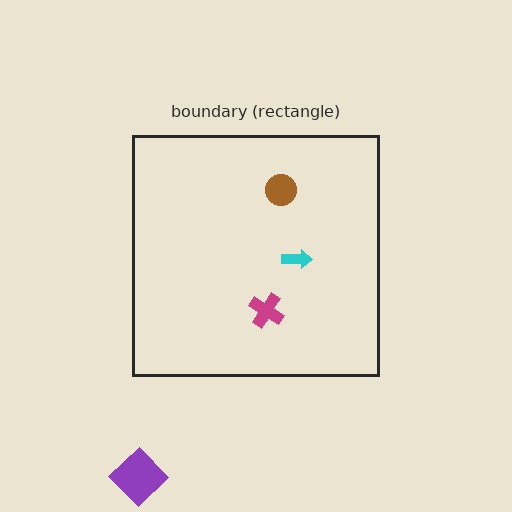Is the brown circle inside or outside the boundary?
Inside.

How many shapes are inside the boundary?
3 inside, 1 outside.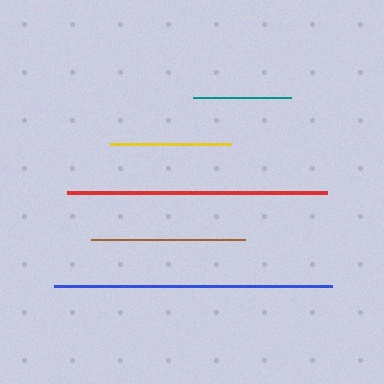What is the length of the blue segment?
The blue segment is approximately 278 pixels long.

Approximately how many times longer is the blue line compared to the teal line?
The blue line is approximately 2.8 times the length of the teal line.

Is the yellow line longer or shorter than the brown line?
The brown line is longer than the yellow line.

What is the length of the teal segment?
The teal segment is approximately 99 pixels long.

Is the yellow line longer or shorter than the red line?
The red line is longer than the yellow line.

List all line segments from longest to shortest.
From longest to shortest: blue, red, brown, yellow, teal.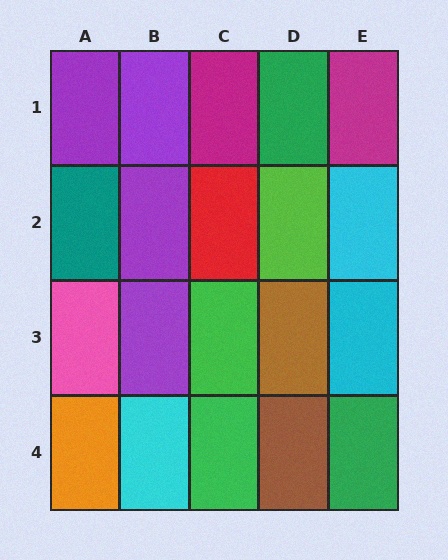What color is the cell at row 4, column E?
Green.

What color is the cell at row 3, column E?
Cyan.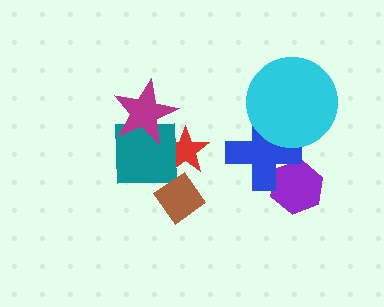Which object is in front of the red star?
The teal square is in front of the red star.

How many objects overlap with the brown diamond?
0 objects overlap with the brown diamond.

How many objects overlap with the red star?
1 object overlaps with the red star.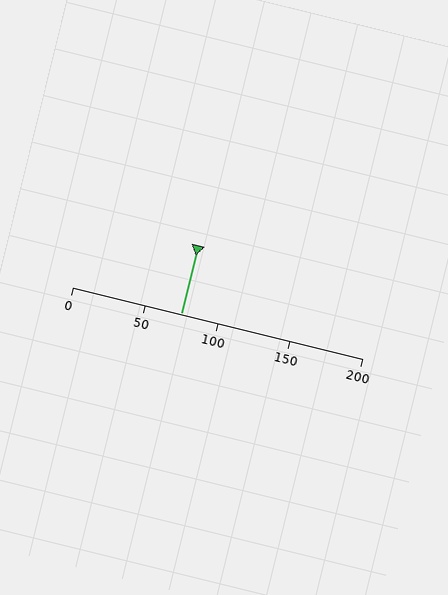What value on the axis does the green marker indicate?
The marker indicates approximately 75.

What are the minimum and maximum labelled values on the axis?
The axis runs from 0 to 200.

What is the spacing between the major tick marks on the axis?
The major ticks are spaced 50 apart.